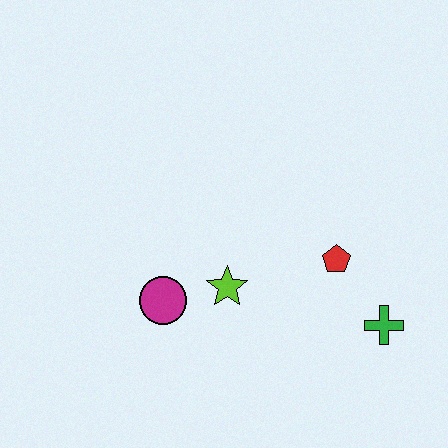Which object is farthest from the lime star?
The green cross is farthest from the lime star.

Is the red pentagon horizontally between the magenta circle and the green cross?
Yes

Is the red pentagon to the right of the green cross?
No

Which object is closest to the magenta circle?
The lime star is closest to the magenta circle.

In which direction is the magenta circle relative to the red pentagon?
The magenta circle is to the left of the red pentagon.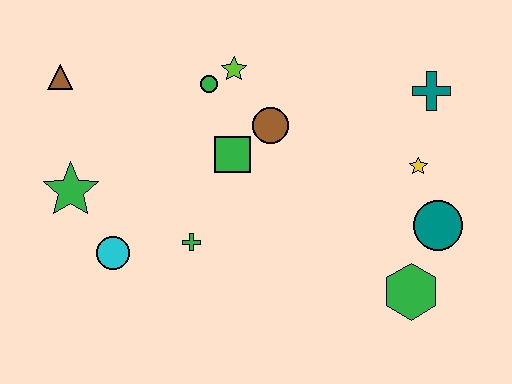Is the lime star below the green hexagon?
No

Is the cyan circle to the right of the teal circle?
No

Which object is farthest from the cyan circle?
The teal cross is farthest from the cyan circle.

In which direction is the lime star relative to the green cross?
The lime star is above the green cross.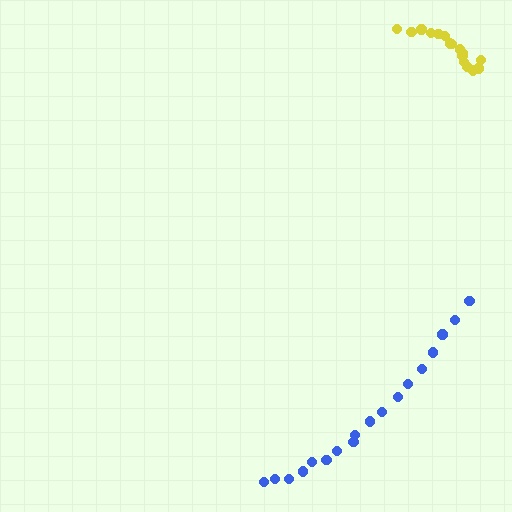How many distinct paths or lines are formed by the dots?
There are 2 distinct paths.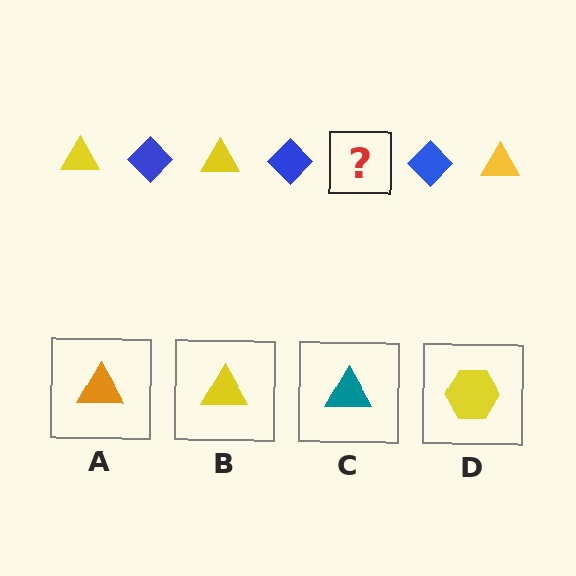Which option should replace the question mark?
Option B.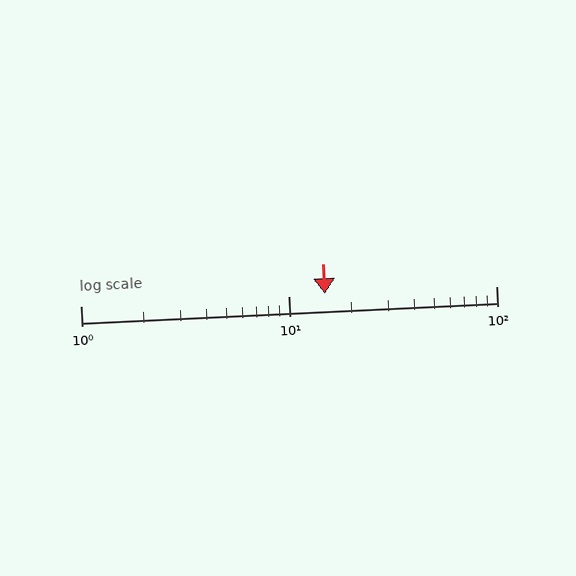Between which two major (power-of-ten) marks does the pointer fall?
The pointer is between 10 and 100.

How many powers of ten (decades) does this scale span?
The scale spans 2 decades, from 1 to 100.